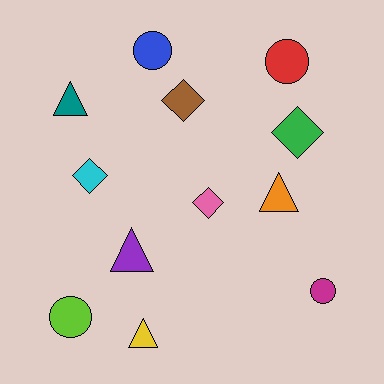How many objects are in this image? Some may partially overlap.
There are 12 objects.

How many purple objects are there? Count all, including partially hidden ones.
There is 1 purple object.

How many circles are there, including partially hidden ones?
There are 4 circles.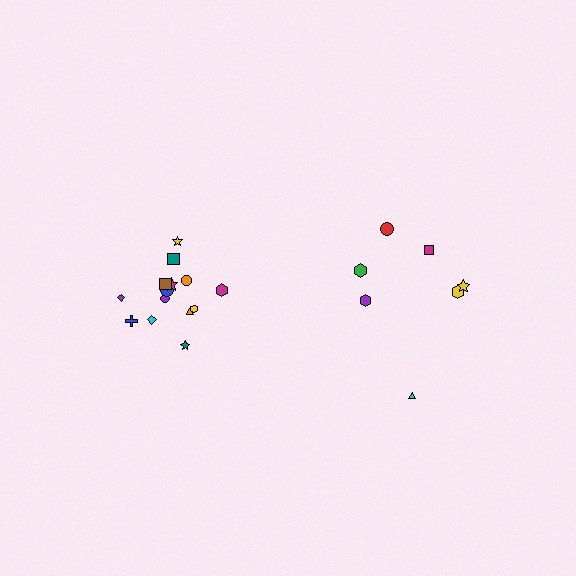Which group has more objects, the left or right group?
The left group.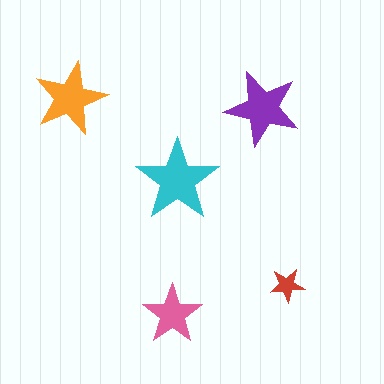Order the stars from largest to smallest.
the cyan one, the purple one, the orange one, the pink one, the red one.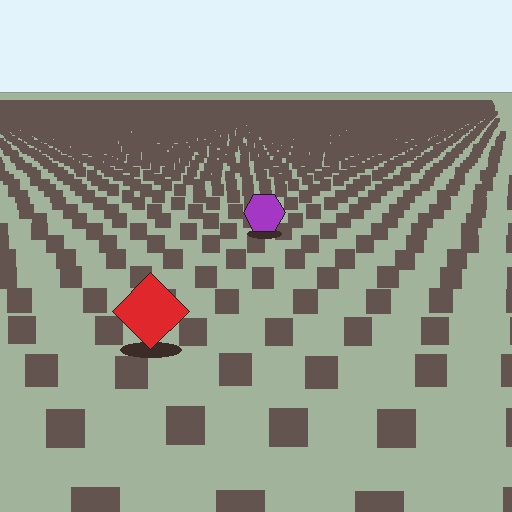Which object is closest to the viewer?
The red diamond is closest. The texture marks near it are larger and more spread out.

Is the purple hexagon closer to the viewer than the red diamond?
No. The red diamond is closer — you can tell from the texture gradient: the ground texture is coarser near it.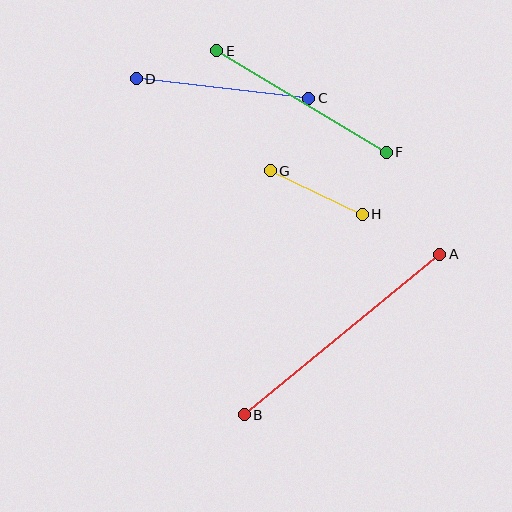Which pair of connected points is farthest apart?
Points A and B are farthest apart.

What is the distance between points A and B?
The distance is approximately 253 pixels.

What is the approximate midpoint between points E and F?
The midpoint is at approximately (301, 102) pixels.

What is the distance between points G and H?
The distance is approximately 102 pixels.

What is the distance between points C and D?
The distance is approximately 174 pixels.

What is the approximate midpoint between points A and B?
The midpoint is at approximately (342, 334) pixels.